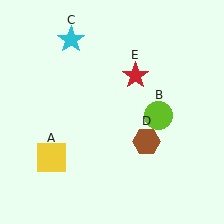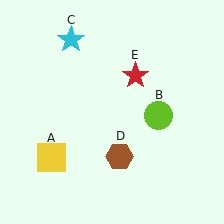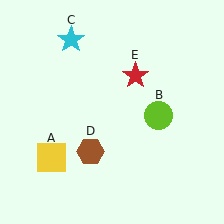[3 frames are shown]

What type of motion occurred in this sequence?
The brown hexagon (object D) rotated clockwise around the center of the scene.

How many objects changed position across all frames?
1 object changed position: brown hexagon (object D).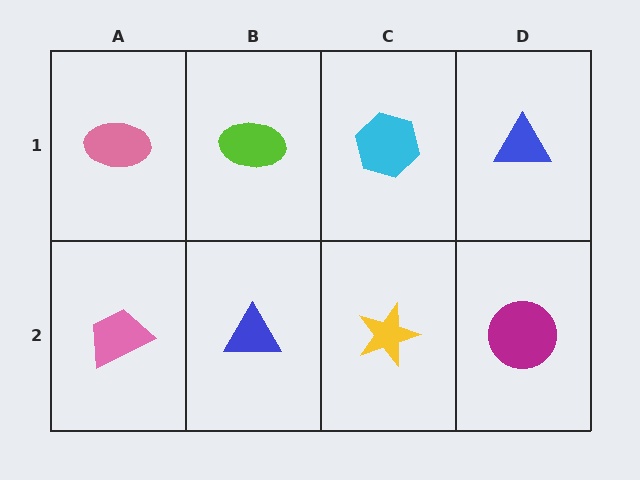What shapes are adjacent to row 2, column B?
A lime ellipse (row 1, column B), a pink trapezoid (row 2, column A), a yellow star (row 2, column C).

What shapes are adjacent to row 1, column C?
A yellow star (row 2, column C), a lime ellipse (row 1, column B), a blue triangle (row 1, column D).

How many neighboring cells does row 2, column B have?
3.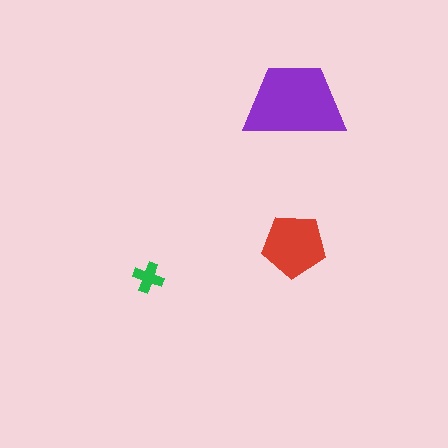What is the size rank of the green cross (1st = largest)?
3rd.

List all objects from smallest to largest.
The green cross, the red pentagon, the purple trapezoid.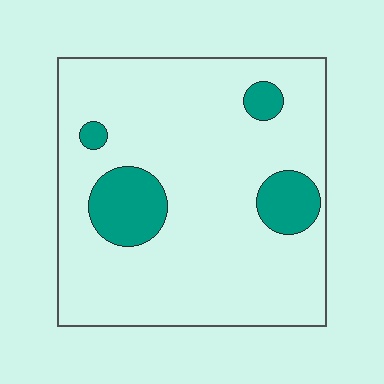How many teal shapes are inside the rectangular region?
4.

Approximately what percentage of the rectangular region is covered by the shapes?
Approximately 15%.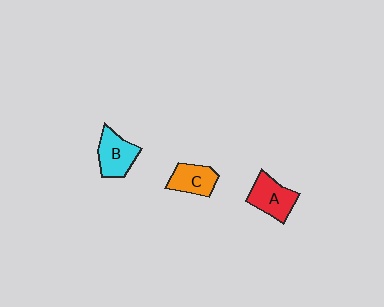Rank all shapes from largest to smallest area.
From largest to smallest: A (red), B (cyan), C (orange).